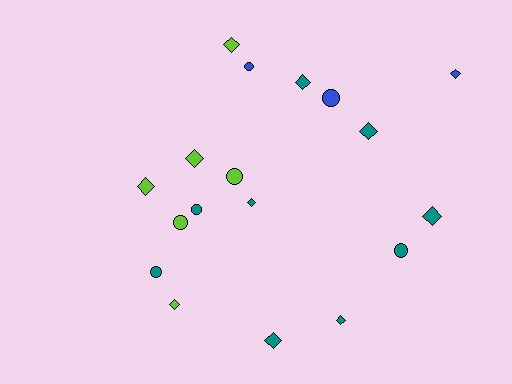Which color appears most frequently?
Teal, with 9 objects.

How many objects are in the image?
There are 18 objects.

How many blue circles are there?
There are 2 blue circles.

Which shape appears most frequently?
Diamond, with 11 objects.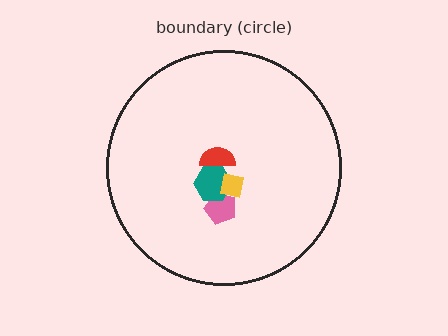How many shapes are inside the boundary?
4 inside, 0 outside.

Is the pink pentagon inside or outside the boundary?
Inside.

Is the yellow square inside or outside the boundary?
Inside.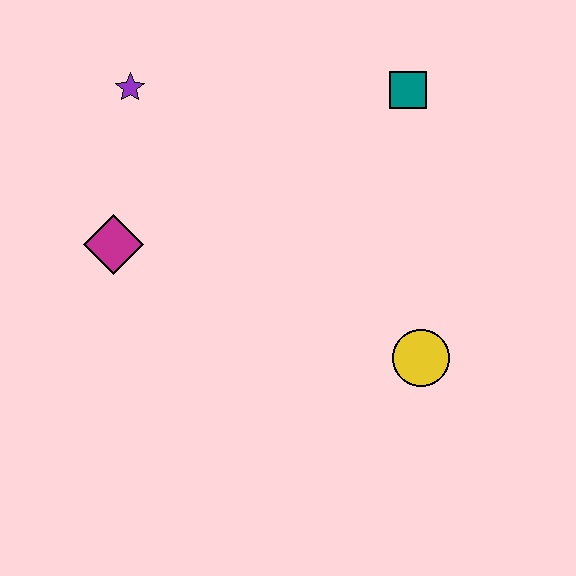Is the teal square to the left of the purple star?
No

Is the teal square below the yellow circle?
No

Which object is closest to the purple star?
The magenta diamond is closest to the purple star.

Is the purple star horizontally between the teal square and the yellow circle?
No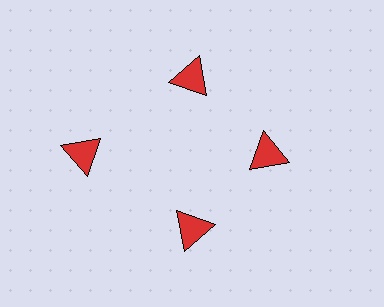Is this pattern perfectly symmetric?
No. The 4 red triangles are arranged in a ring, but one element near the 9 o'clock position is pushed outward from the center, breaking the 4-fold rotational symmetry.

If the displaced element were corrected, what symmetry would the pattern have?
It would have 4-fold rotational symmetry — the pattern would map onto itself every 90 degrees.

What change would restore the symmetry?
The symmetry would be restored by moving it inward, back onto the ring so that all 4 triangles sit at equal angles and equal distance from the center.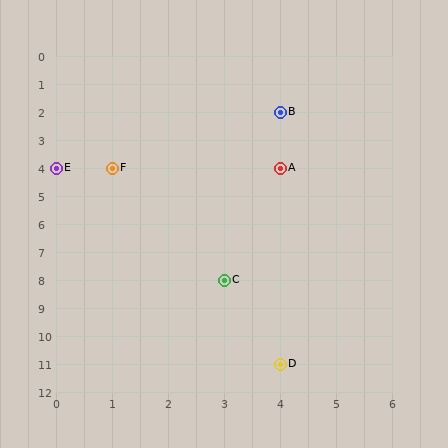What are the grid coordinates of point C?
Point C is at grid coordinates (3, 8).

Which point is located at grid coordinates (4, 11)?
Point D is at (4, 11).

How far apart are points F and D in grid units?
Points F and D are 3 columns and 7 rows apart (about 7.6 grid units diagonally).